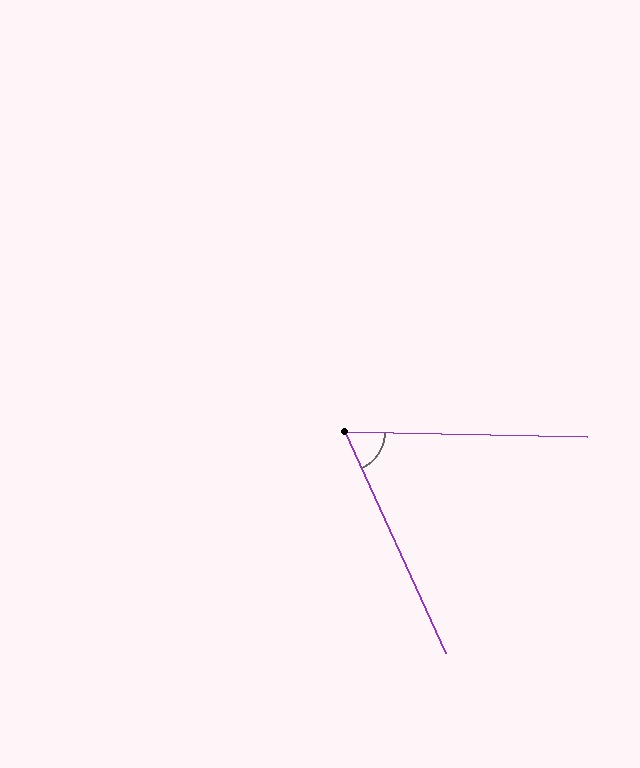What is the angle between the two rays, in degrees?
Approximately 65 degrees.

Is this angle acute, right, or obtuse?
It is acute.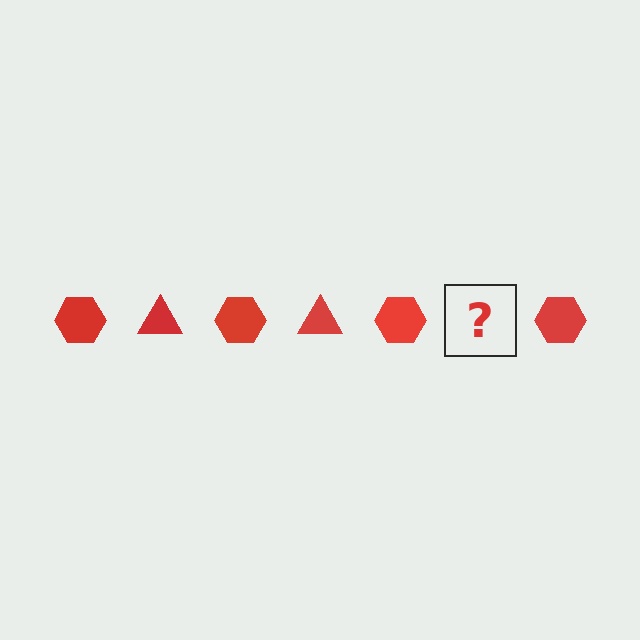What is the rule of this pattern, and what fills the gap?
The rule is that the pattern cycles through hexagon, triangle shapes in red. The gap should be filled with a red triangle.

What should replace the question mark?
The question mark should be replaced with a red triangle.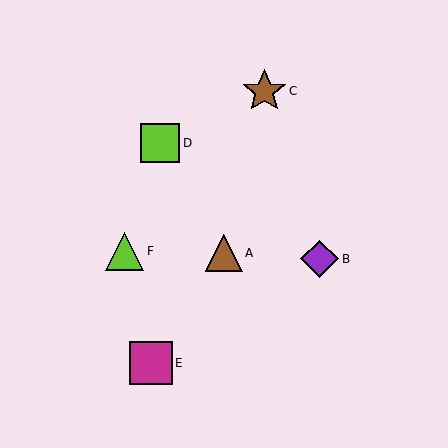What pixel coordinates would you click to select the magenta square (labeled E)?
Click at (151, 363) to select the magenta square E.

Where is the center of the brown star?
The center of the brown star is at (264, 91).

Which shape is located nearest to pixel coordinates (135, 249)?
The lime triangle (labeled F) at (124, 251) is nearest to that location.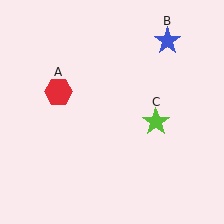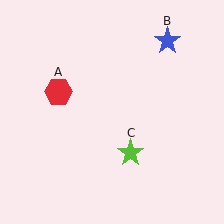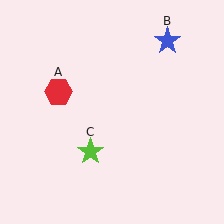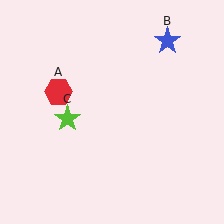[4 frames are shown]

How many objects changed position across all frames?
1 object changed position: lime star (object C).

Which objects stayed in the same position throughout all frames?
Red hexagon (object A) and blue star (object B) remained stationary.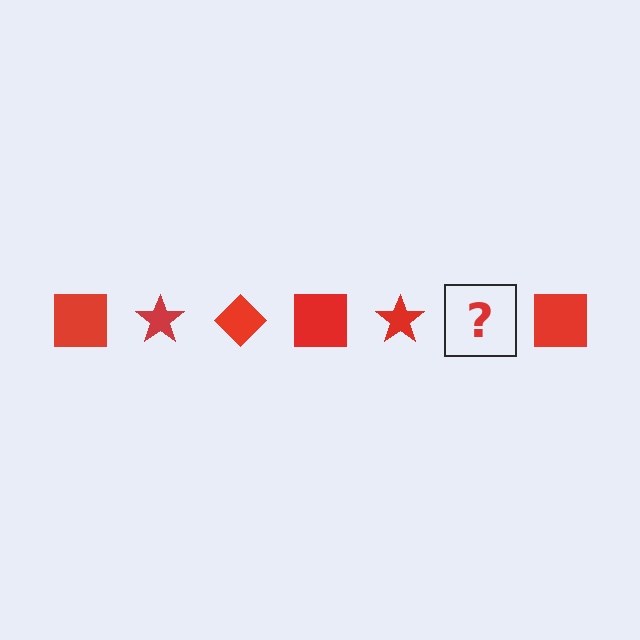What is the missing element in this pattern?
The missing element is a red diamond.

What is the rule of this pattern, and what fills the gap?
The rule is that the pattern cycles through square, star, diamond shapes in red. The gap should be filled with a red diamond.